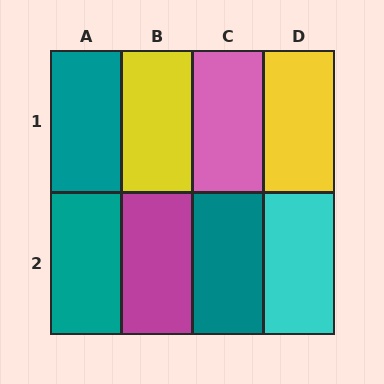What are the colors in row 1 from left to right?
Teal, yellow, pink, yellow.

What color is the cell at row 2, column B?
Magenta.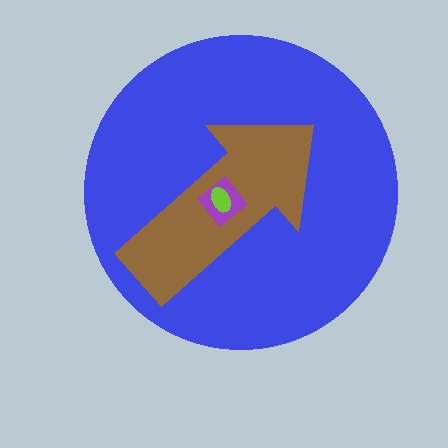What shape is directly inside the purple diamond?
The lime ellipse.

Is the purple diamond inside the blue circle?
Yes.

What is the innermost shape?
The lime ellipse.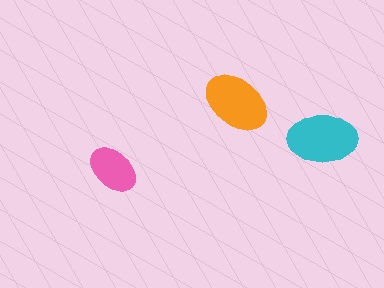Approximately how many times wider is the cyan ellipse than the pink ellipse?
About 1.5 times wider.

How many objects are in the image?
There are 3 objects in the image.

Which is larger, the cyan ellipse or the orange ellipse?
The cyan one.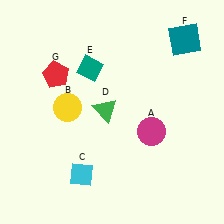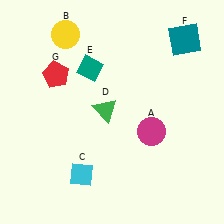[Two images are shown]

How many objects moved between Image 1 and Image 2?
1 object moved between the two images.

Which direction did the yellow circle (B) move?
The yellow circle (B) moved up.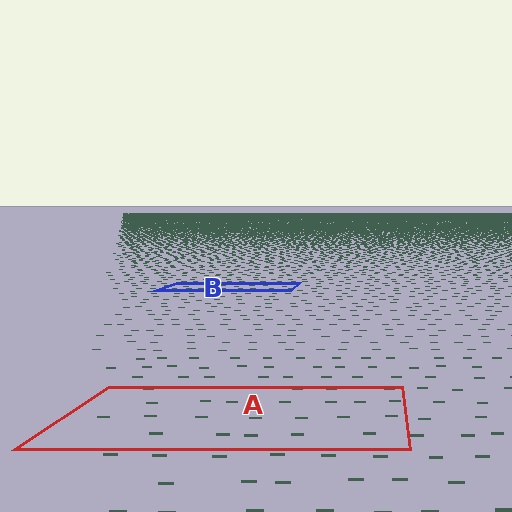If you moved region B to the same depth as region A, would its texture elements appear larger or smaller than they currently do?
They would appear larger. At a closer depth, the same texture elements are projected at a bigger on-screen size.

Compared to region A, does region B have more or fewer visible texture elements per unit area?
Region B has more texture elements per unit area — they are packed more densely because it is farther away.